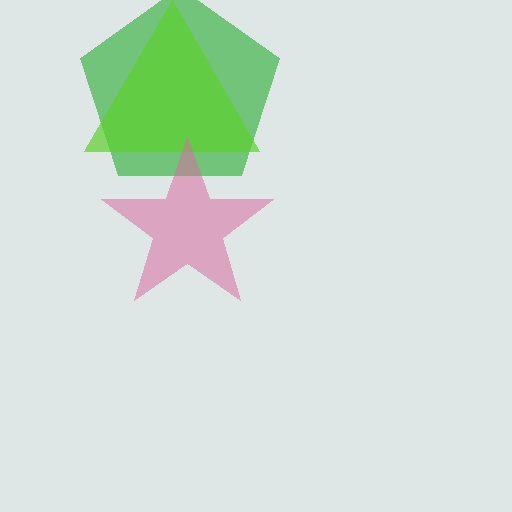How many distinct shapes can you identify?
There are 3 distinct shapes: a green pentagon, a lime triangle, a pink star.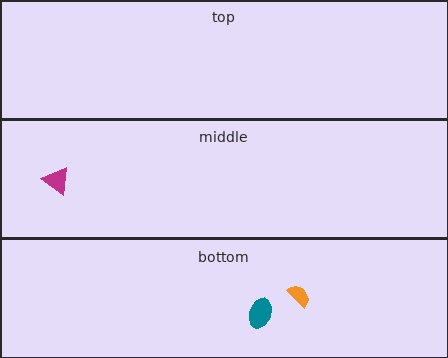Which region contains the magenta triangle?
The middle region.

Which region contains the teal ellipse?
The bottom region.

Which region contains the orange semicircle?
The bottom region.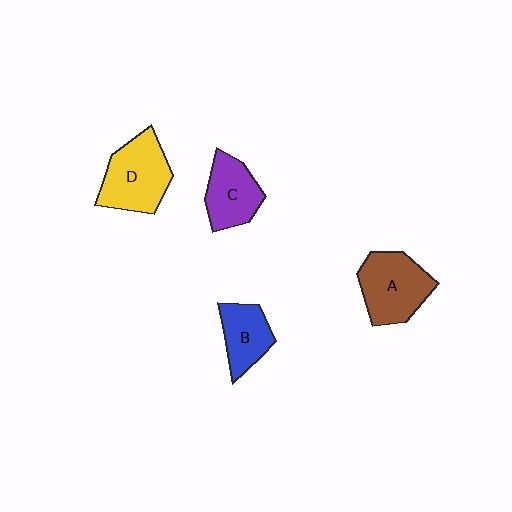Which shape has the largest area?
Shape D (yellow).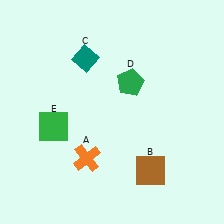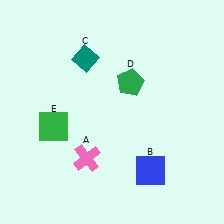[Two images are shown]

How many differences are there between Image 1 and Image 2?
There are 2 differences between the two images.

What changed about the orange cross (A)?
In Image 1, A is orange. In Image 2, it changed to pink.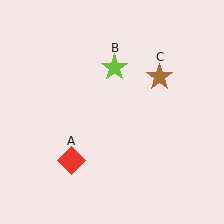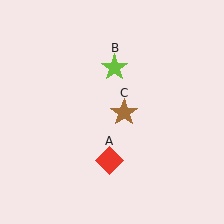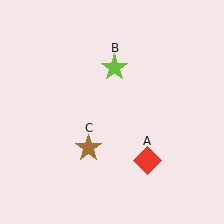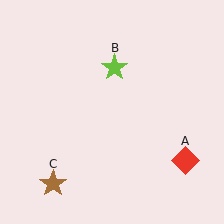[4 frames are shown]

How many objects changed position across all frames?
2 objects changed position: red diamond (object A), brown star (object C).